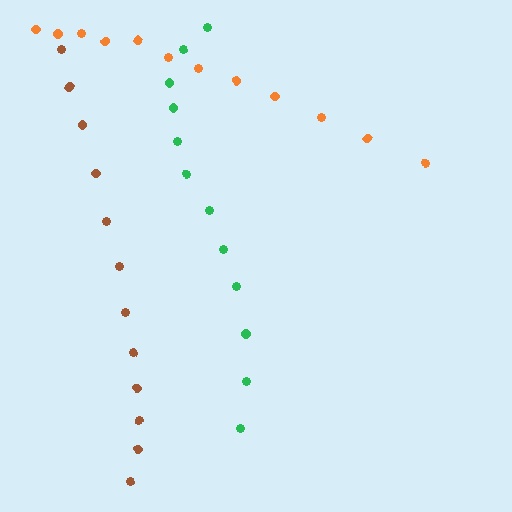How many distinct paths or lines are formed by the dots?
There are 3 distinct paths.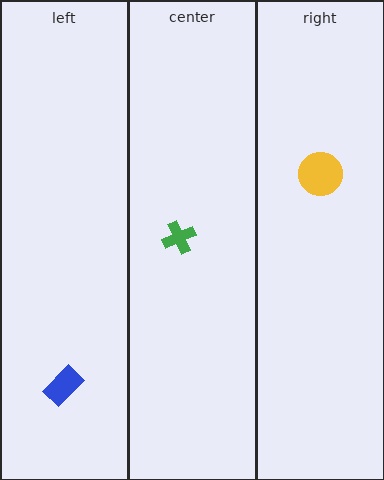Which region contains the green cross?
The center region.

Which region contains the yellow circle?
The right region.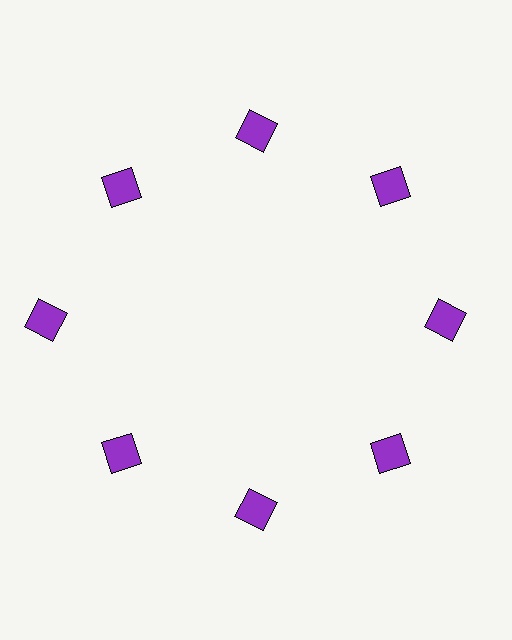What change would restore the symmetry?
The symmetry would be restored by moving it inward, back onto the ring so that all 8 squares sit at equal angles and equal distance from the center.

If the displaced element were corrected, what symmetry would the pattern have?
It would have 8-fold rotational symmetry — the pattern would map onto itself every 45 degrees.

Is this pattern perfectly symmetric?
No. The 8 purple squares are arranged in a ring, but one element near the 9 o'clock position is pushed outward from the center, breaking the 8-fold rotational symmetry.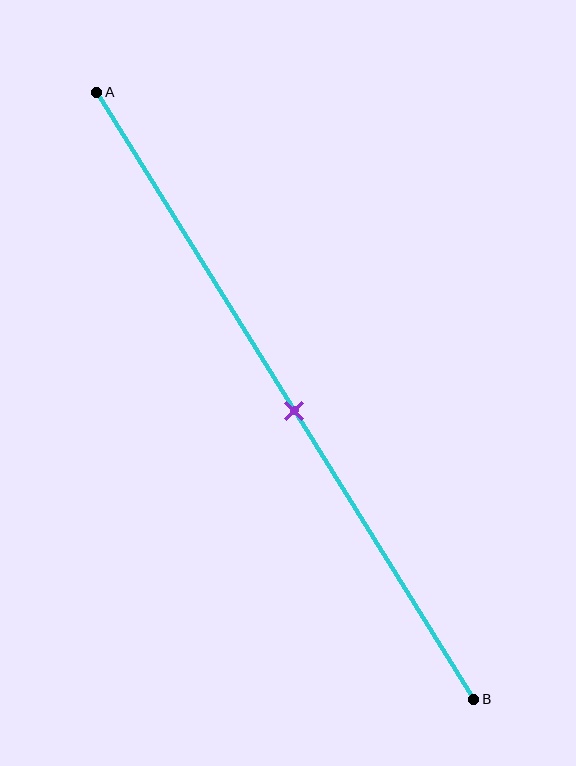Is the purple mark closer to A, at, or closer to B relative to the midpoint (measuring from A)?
The purple mark is approximately at the midpoint of segment AB.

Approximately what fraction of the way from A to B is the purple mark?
The purple mark is approximately 50% of the way from A to B.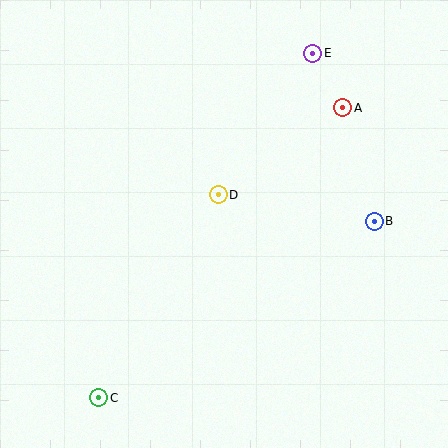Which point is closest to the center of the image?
Point D at (218, 195) is closest to the center.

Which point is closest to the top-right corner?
Point E is closest to the top-right corner.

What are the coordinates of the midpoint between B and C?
The midpoint between B and C is at (236, 310).